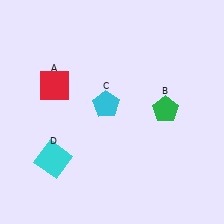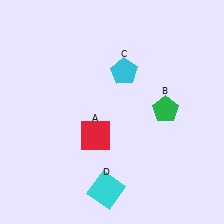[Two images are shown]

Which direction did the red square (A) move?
The red square (A) moved down.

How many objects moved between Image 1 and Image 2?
3 objects moved between the two images.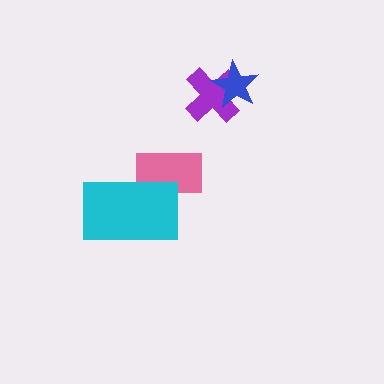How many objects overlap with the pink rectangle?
1 object overlaps with the pink rectangle.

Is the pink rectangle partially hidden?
Yes, it is partially covered by another shape.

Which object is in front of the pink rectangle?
The cyan rectangle is in front of the pink rectangle.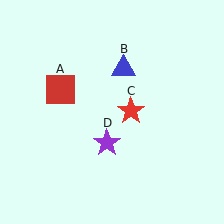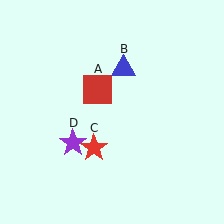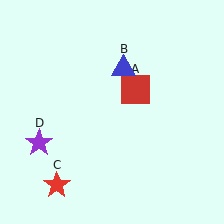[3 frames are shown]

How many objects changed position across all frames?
3 objects changed position: red square (object A), red star (object C), purple star (object D).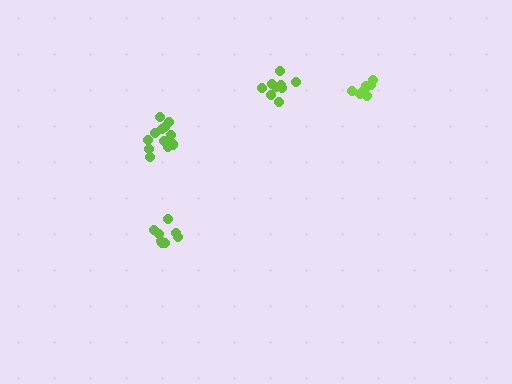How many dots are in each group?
Group 1: 8 dots, Group 2: 9 dots, Group 3: 8 dots, Group 4: 13 dots (38 total).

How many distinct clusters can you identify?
There are 4 distinct clusters.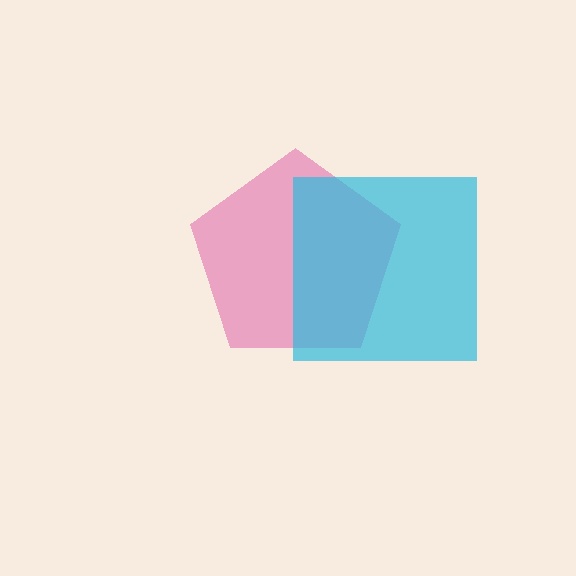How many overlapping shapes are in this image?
There are 2 overlapping shapes in the image.